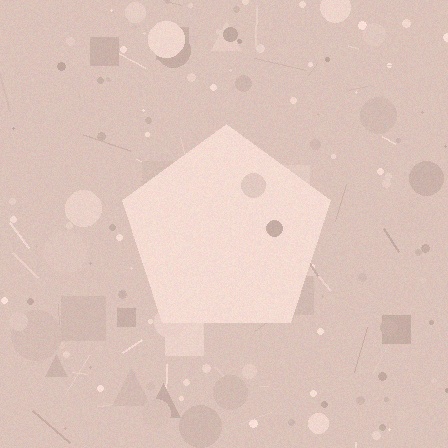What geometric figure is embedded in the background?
A pentagon is embedded in the background.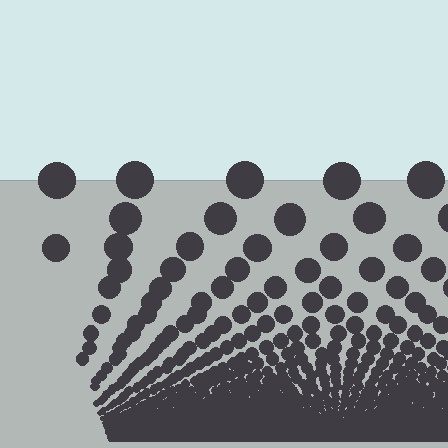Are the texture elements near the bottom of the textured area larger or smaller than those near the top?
Smaller. The gradient is inverted — elements near the bottom are smaller and denser.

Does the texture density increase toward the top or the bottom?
Density increases toward the bottom.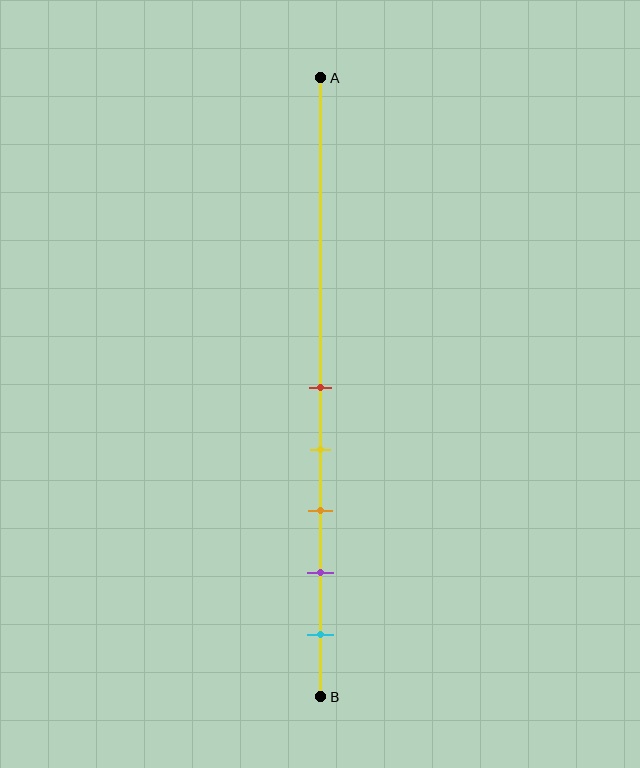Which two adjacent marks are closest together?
The red and yellow marks are the closest adjacent pair.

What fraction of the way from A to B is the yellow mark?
The yellow mark is approximately 60% (0.6) of the way from A to B.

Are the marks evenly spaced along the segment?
Yes, the marks are approximately evenly spaced.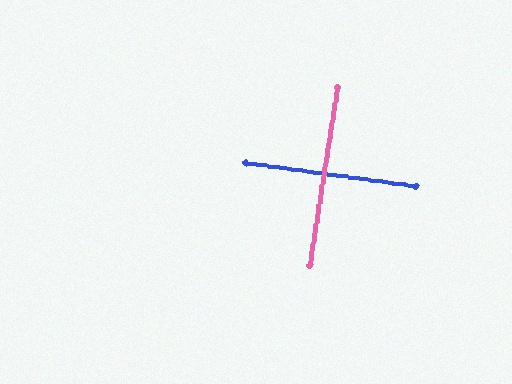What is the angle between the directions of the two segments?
Approximately 89 degrees.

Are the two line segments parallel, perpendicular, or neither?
Perpendicular — they meet at approximately 89°.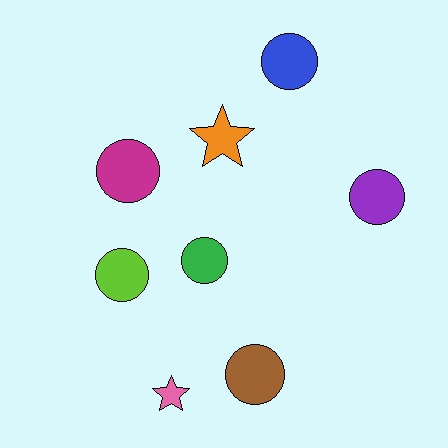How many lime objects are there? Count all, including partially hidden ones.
There is 1 lime object.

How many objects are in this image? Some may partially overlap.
There are 8 objects.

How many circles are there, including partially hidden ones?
There are 6 circles.